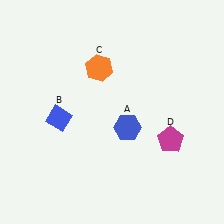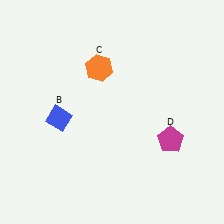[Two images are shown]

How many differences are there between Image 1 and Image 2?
There is 1 difference between the two images.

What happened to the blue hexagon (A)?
The blue hexagon (A) was removed in Image 2. It was in the bottom-right area of Image 1.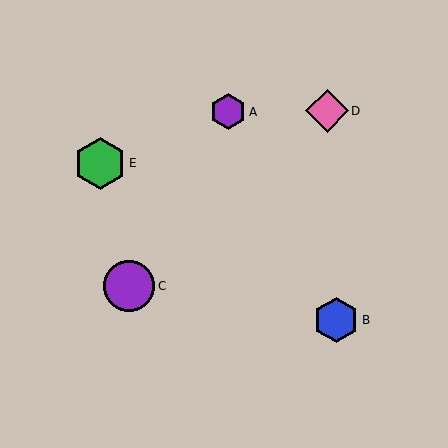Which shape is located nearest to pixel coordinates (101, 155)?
The green hexagon (labeled E) at (100, 163) is nearest to that location.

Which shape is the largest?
The green hexagon (labeled E) is the largest.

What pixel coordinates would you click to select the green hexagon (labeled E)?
Click at (100, 163) to select the green hexagon E.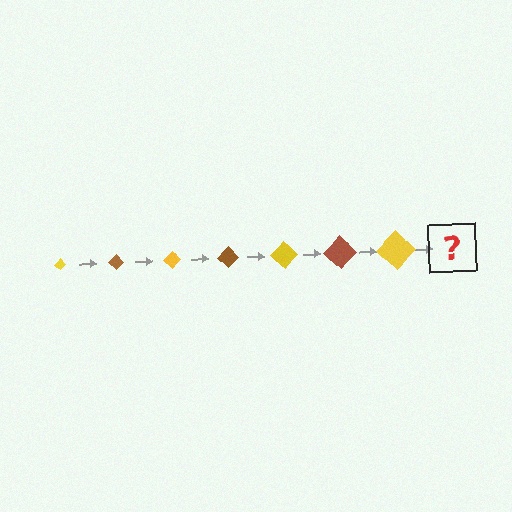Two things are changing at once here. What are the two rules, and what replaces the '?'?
The two rules are that the diamond grows larger each step and the color cycles through yellow and brown. The '?' should be a brown diamond, larger than the previous one.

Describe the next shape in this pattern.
It should be a brown diamond, larger than the previous one.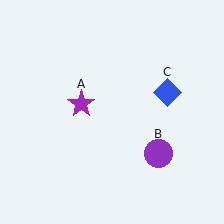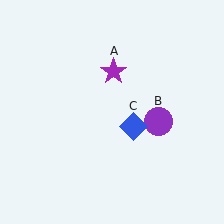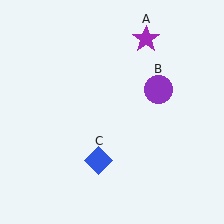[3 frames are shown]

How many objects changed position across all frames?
3 objects changed position: purple star (object A), purple circle (object B), blue diamond (object C).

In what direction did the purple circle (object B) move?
The purple circle (object B) moved up.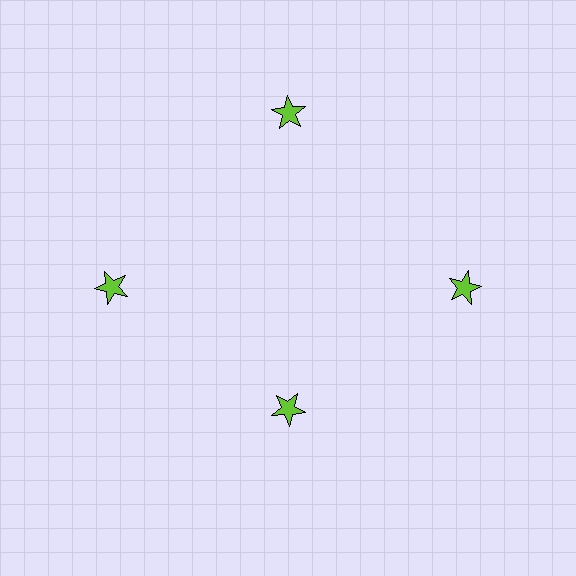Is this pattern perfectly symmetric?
No. The 4 lime stars are arranged in a ring, but one element near the 6 o'clock position is pulled inward toward the center, breaking the 4-fold rotational symmetry.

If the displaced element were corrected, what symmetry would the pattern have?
It would have 4-fold rotational symmetry — the pattern would map onto itself every 90 degrees.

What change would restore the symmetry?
The symmetry would be restored by moving it outward, back onto the ring so that all 4 stars sit at equal angles and equal distance from the center.